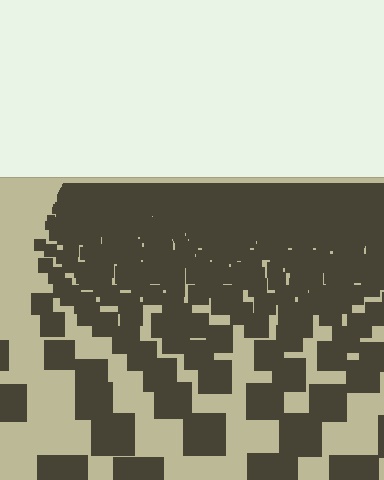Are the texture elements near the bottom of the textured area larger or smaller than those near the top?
Larger. Near the bottom, elements are closer to the viewer and appear at a bigger on-screen size.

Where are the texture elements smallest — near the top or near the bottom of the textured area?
Near the top.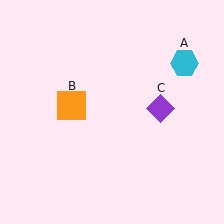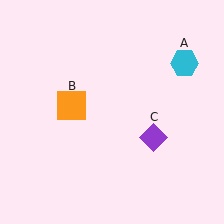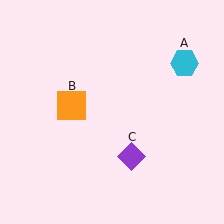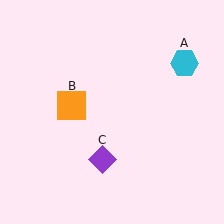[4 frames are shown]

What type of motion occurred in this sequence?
The purple diamond (object C) rotated clockwise around the center of the scene.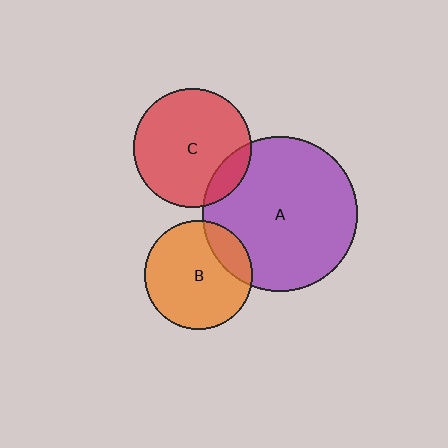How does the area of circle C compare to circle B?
Approximately 1.2 times.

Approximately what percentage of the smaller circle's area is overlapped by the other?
Approximately 20%.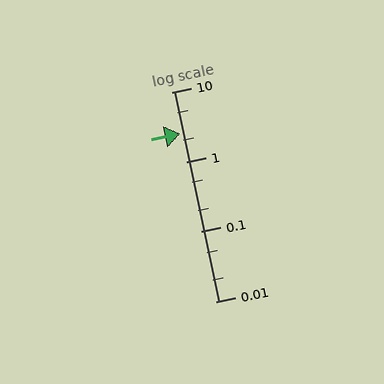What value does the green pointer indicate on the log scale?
The pointer indicates approximately 2.5.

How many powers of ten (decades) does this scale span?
The scale spans 3 decades, from 0.01 to 10.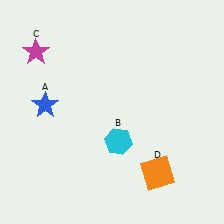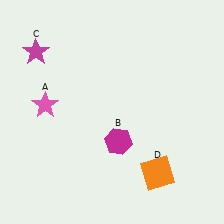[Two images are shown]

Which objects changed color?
A changed from blue to pink. B changed from cyan to magenta.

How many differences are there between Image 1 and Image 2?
There are 2 differences between the two images.